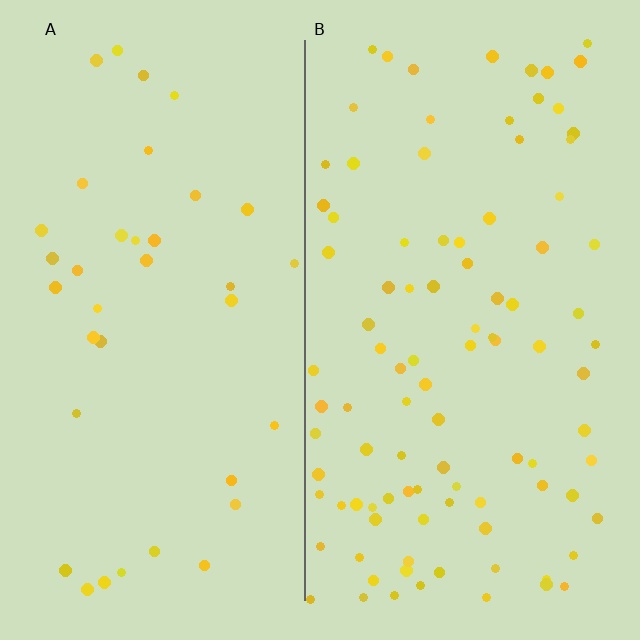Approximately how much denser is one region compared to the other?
Approximately 2.6× — region B over region A.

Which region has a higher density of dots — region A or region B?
B (the right).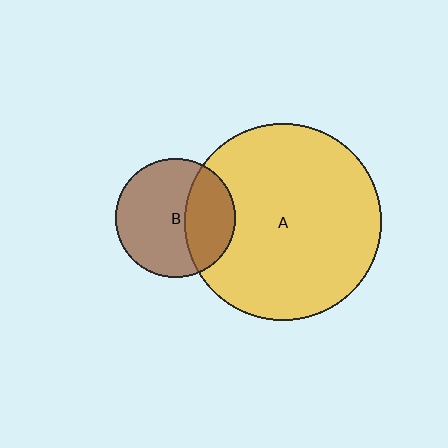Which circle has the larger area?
Circle A (yellow).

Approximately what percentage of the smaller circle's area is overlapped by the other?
Approximately 35%.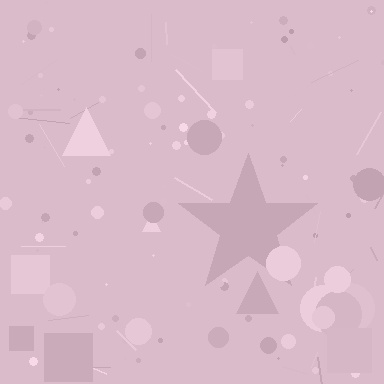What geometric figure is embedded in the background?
A star is embedded in the background.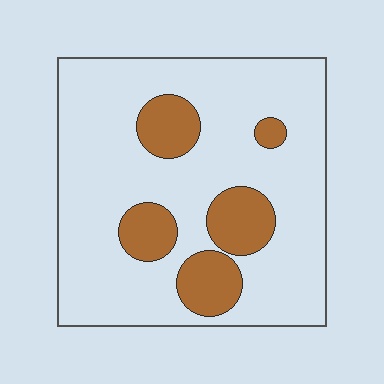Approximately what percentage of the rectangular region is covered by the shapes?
Approximately 20%.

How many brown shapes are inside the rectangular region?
5.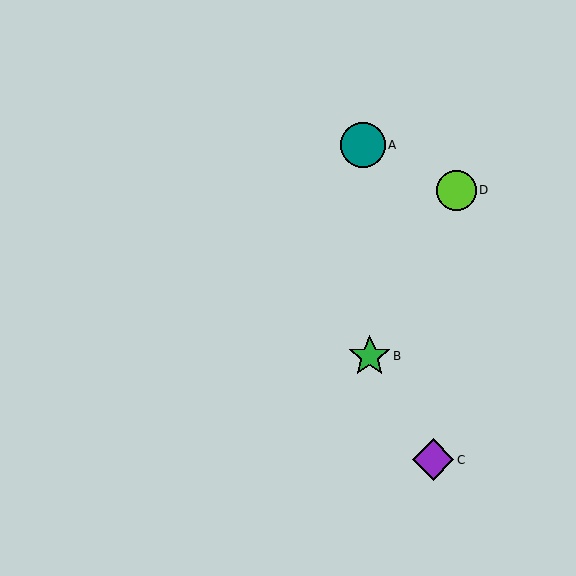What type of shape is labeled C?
Shape C is a purple diamond.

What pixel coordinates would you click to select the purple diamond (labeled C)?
Click at (433, 460) to select the purple diamond C.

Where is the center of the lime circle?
The center of the lime circle is at (456, 190).